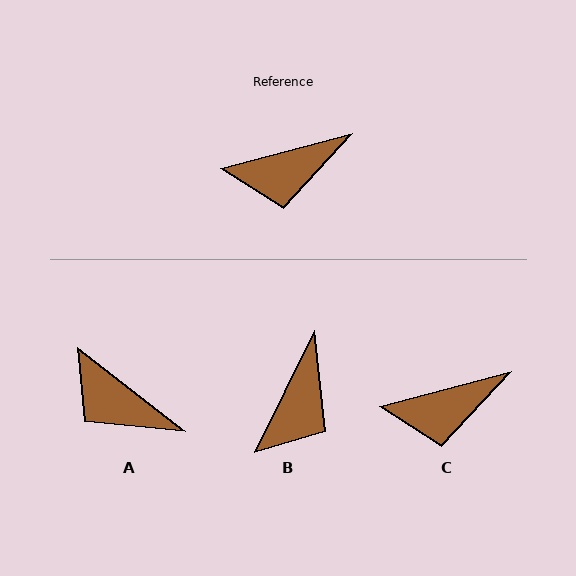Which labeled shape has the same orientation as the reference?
C.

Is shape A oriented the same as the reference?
No, it is off by about 53 degrees.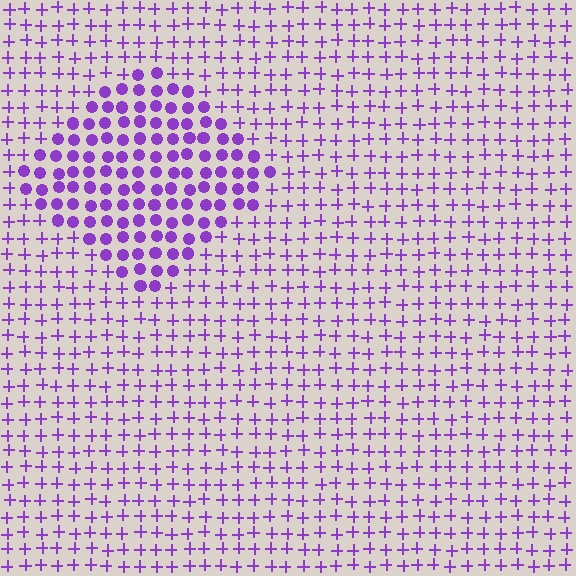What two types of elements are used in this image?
The image uses circles inside the diamond region and plus signs outside it.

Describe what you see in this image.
The image is filled with small purple elements arranged in a uniform grid. A diamond-shaped region contains circles, while the surrounding area contains plus signs. The boundary is defined purely by the change in element shape.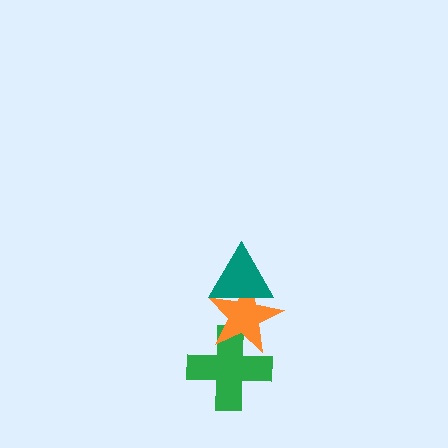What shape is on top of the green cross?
The orange star is on top of the green cross.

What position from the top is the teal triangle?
The teal triangle is 1st from the top.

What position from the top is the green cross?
The green cross is 3rd from the top.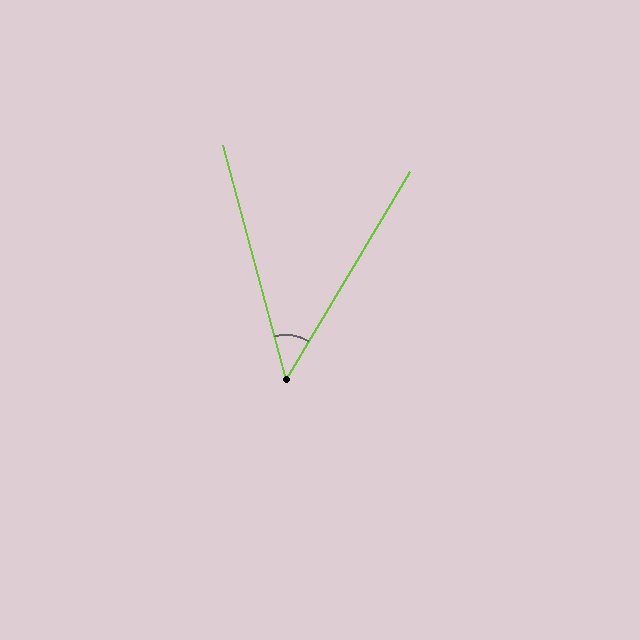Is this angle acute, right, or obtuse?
It is acute.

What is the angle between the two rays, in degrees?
Approximately 46 degrees.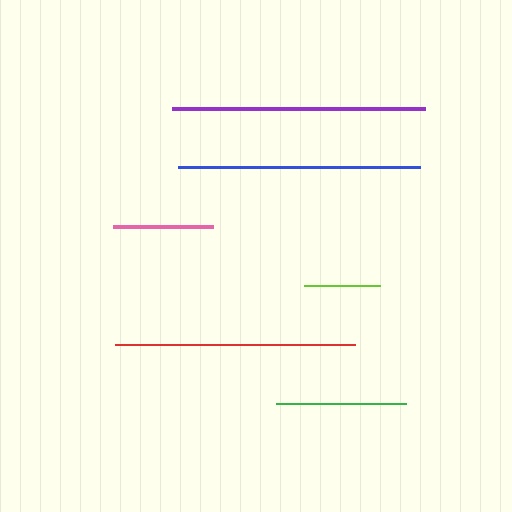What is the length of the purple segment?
The purple segment is approximately 253 pixels long.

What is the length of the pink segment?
The pink segment is approximately 99 pixels long.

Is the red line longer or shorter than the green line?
The red line is longer than the green line.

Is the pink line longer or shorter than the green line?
The green line is longer than the pink line.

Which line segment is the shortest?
The lime line is the shortest at approximately 76 pixels.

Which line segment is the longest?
The purple line is the longest at approximately 253 pixels.